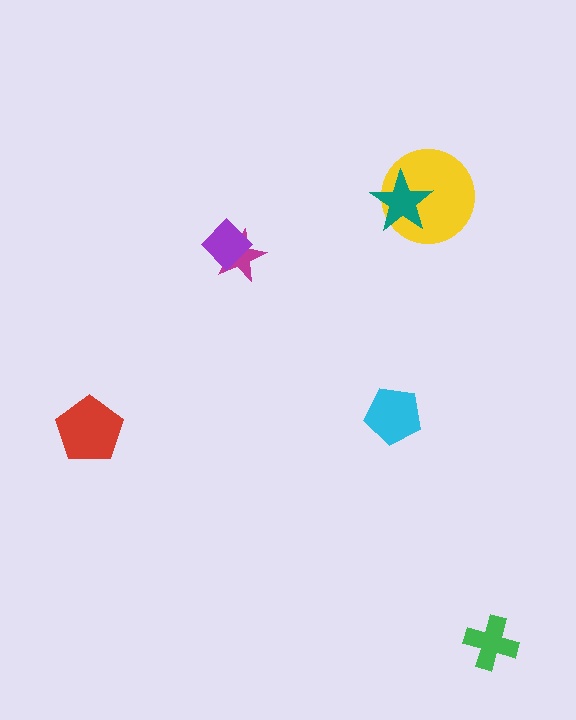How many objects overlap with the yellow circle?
1 object overlaps with the yellow circle.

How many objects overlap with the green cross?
0 objects overlap with the green cross.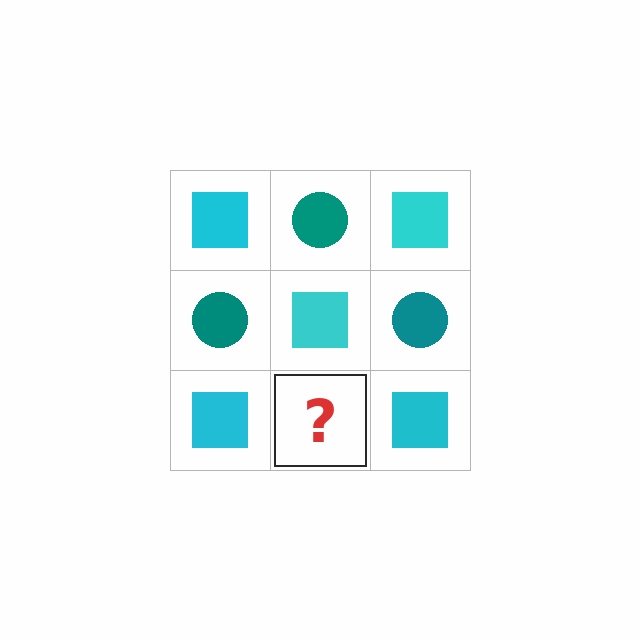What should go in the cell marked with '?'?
The missing cell should contain a teal circle.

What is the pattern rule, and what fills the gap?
The rule is that it alternates cyan square and teal circle in a checkerboard pattern. The gap should be filled with a teal circle.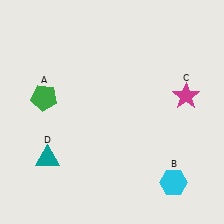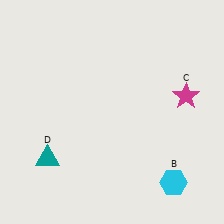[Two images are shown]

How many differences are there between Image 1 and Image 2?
There is 1 difference between the two images.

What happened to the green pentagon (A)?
The green pentagon (A) was removed in Image 2. It was in the top-left area of Image 1.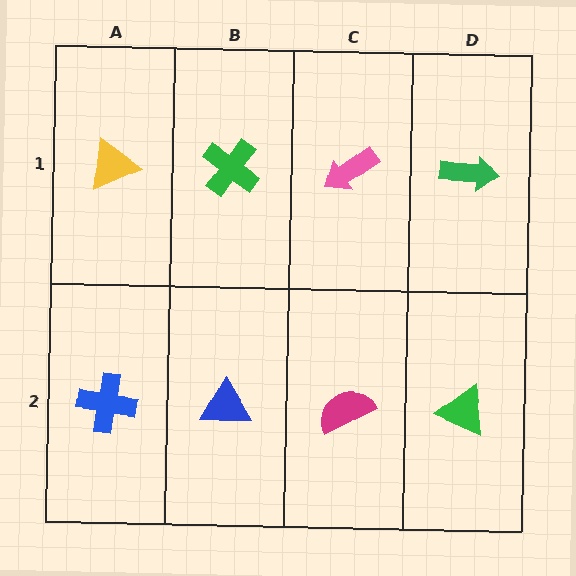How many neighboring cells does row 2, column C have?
3.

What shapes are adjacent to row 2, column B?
A green cross (row 1, column B), a blue cross (row 2, column A), a magenta semicircle (row 2, column C).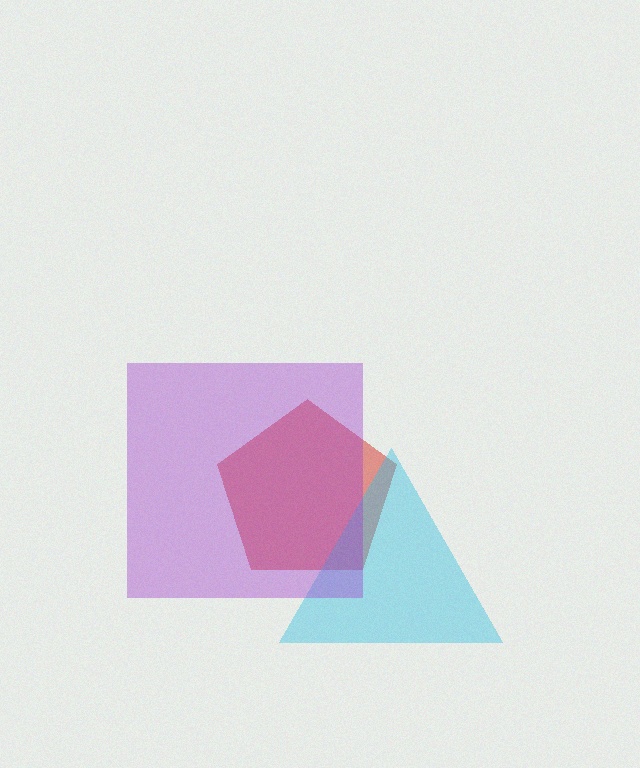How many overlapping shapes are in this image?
There are 3 overlapping shapes in the image.